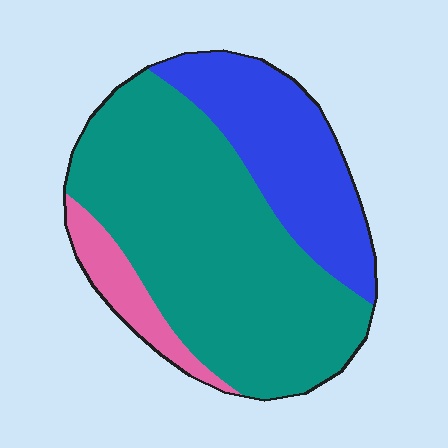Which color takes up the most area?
Teal, at roughly 65%.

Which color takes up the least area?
Pink, at roughly 10%.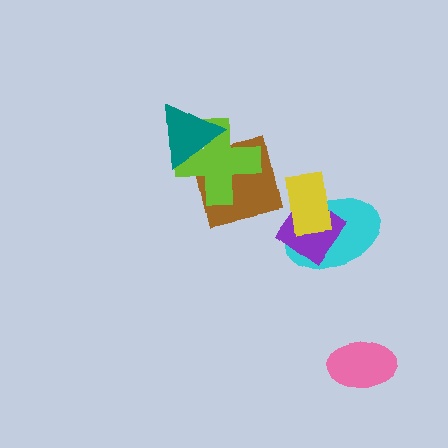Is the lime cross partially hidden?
Yes, it is partially covered by another shape.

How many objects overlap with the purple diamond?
2 objects overlap with the purple diamond.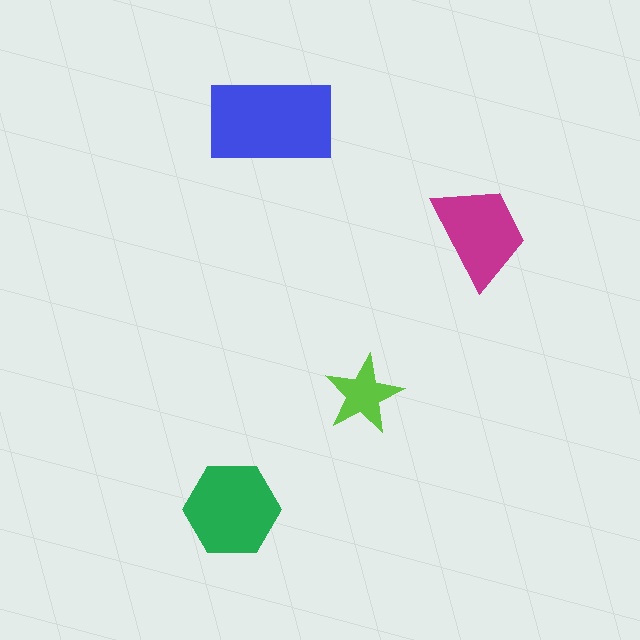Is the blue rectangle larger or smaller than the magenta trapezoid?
Larger.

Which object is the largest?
The blue rectangle.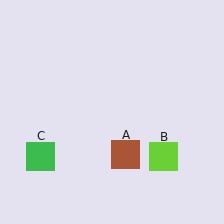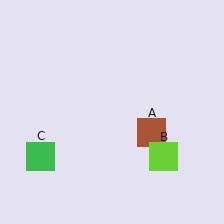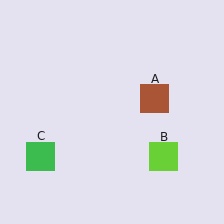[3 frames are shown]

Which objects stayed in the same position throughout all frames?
Lime square (object B) and green square (object C) remained stationary.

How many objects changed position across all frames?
1 object changed position: brown square (object A).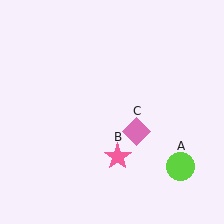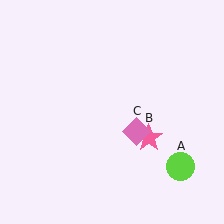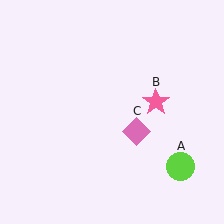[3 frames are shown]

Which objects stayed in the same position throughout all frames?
Lime circle (object A) and pink diamond (object C) remained stationary.